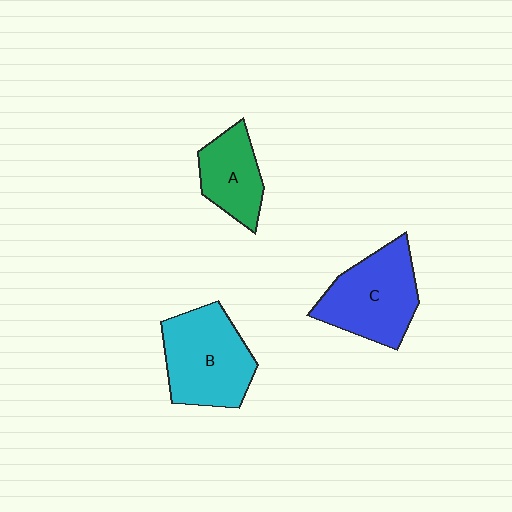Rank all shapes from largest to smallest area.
From largest to smallest: B (cyan), C (blue), A (green).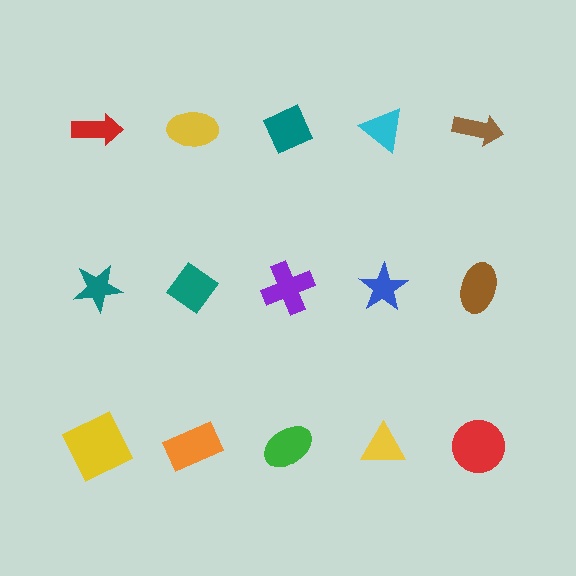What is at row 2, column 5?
A brown ellipse.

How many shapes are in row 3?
5 shapes.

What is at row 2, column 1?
A teal star.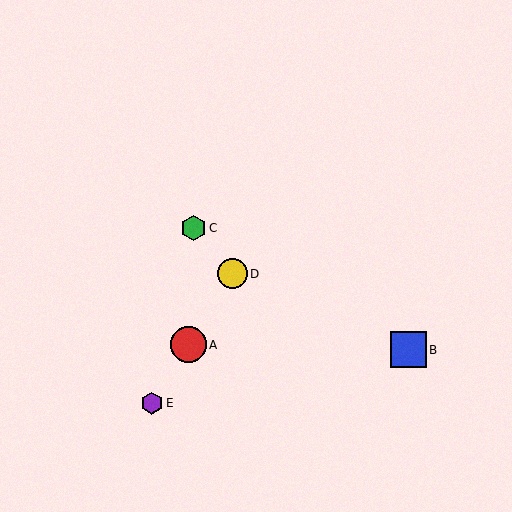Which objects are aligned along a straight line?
Objects A, D, E are aligned along a straight line.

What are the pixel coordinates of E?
Object E is at (152, 403).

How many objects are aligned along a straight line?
3 objects (A, D, E) are aligned along a straight line.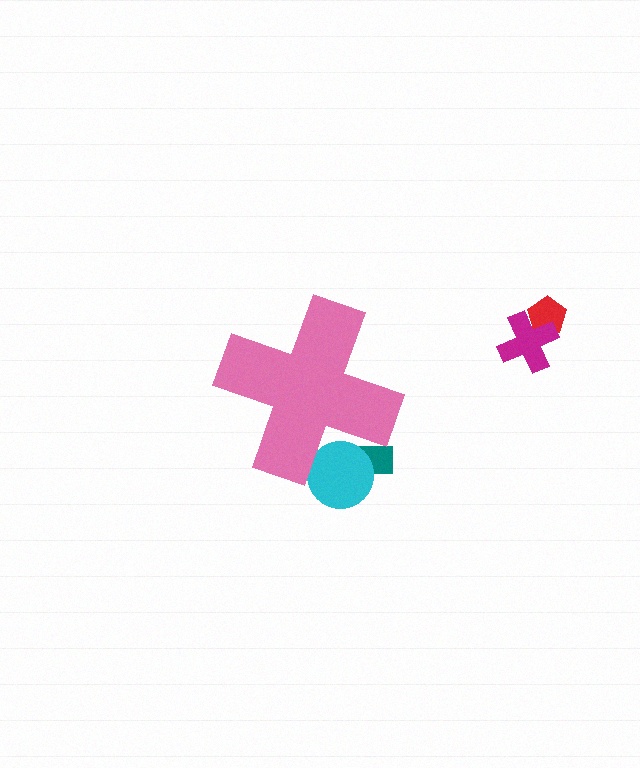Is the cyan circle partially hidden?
Yes, the cyan circle is partially hidden behind the pink cross.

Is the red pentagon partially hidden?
No, the red pentagon is fully visible.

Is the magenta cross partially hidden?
No, the magenta cross is fully visible.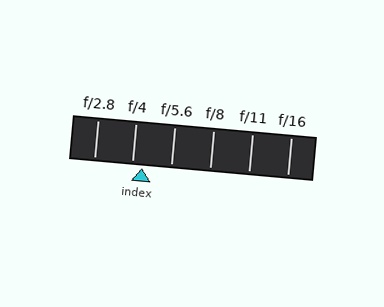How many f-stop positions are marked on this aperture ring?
There are 6 f-stop positions marked.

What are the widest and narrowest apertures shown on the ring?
The widest aperture shown is f/2.8 and the narrowest is f/16.